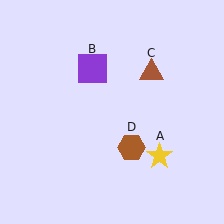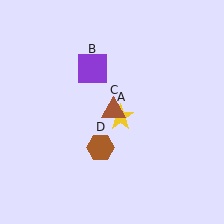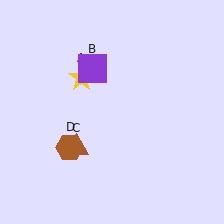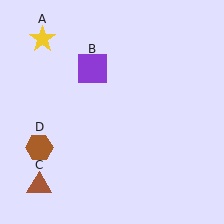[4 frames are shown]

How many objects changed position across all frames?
3 objects changed position: yellow star (object A), brown triangle (object C), brown hexagon (object D).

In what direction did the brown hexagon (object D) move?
The brown hexagon (object D) moved left.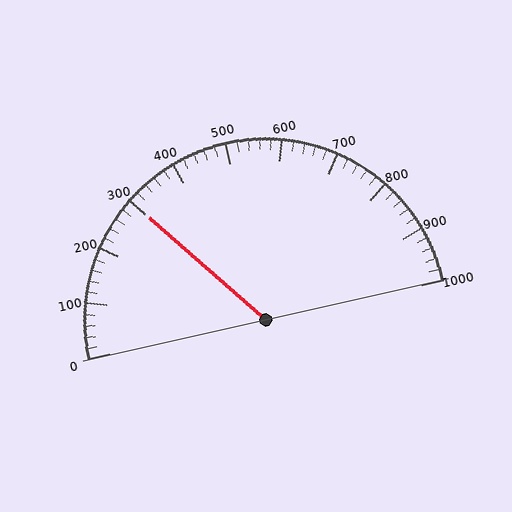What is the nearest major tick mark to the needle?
The nearest major tick mark is 300.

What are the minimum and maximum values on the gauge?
The gauge ranges from 0 to 1000.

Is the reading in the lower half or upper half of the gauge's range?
The reading is in the lower half of the range (0 to 1000).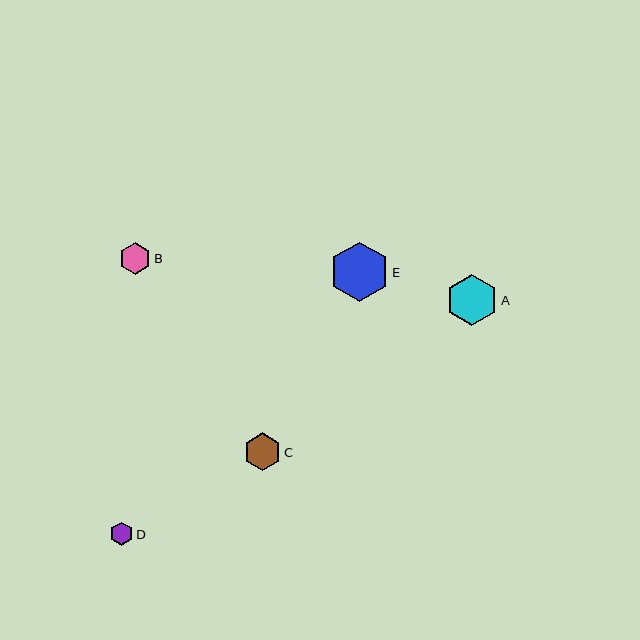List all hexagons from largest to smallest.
From largest to smallest: E, A, C, B, D.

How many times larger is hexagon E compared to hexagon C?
Hexagon E is approximately 1.6 times the size of hexagon C.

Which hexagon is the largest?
Hexagon E is the largest with a size of approximately 60 pixels.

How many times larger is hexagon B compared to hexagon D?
Hexagon B is approximately 1.4 times the size of hexagon D.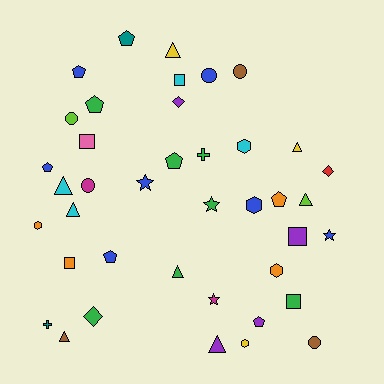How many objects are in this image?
There are 40 objects.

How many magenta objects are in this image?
There are 2 magenta objects.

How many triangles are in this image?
There are 8 triangles.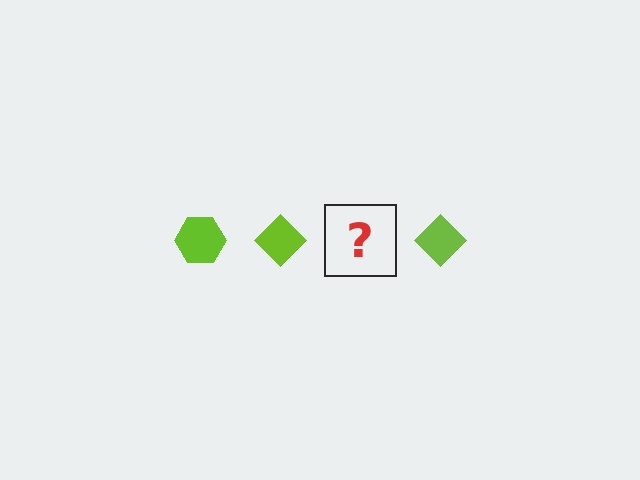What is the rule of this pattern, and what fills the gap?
The rule is that the pattern cycles through hexagon, diamond shapes in lime. The gap should be filled with a lime hexagon.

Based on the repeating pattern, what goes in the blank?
The blank should be a lime hexagon.